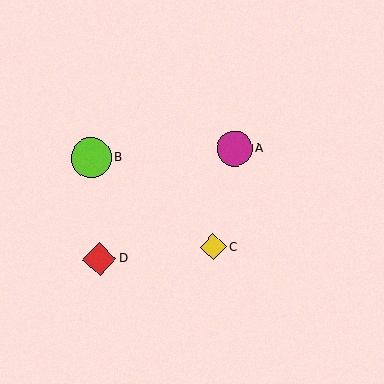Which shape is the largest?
The lime circle (labeled B) is the largest.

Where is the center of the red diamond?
The center of the red diamond is at (99, 259).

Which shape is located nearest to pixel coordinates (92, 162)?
The lime circle (labeled B) at (91, 158) is nearest to that location.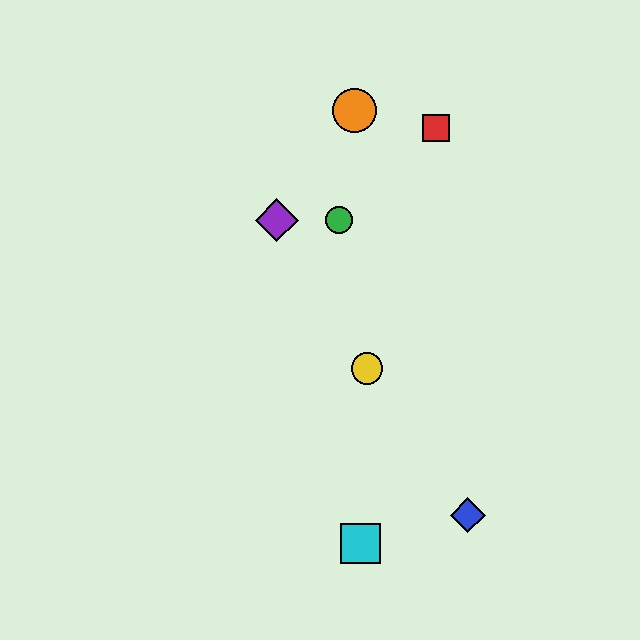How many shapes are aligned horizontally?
2 shapes (the green circle, the purple diamond) are aligned horizontally.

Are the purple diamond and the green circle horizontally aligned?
Yes, both are at y≈220.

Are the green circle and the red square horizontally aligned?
No, the green circle is at y≈220 and the red square is at y≈128.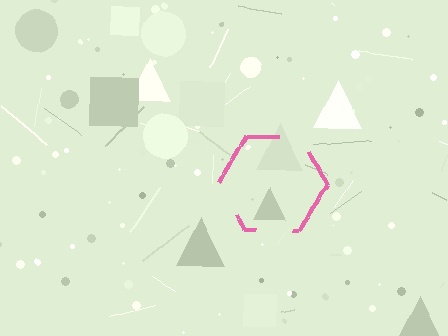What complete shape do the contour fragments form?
The contour fragments form a hexagon.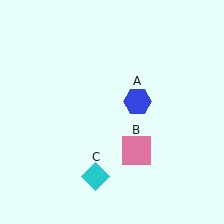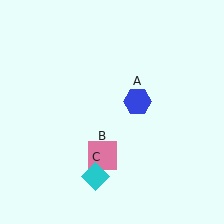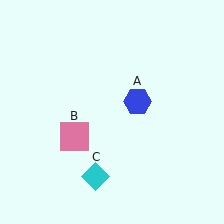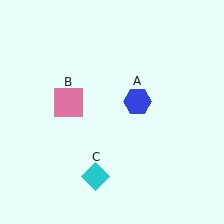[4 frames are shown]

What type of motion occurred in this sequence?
The pink square (object B) rotated clockwise around the center of the scene.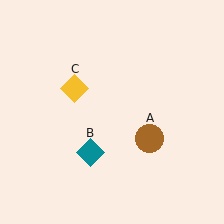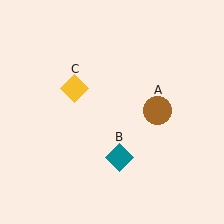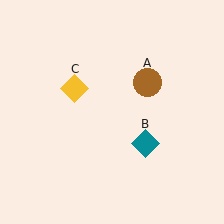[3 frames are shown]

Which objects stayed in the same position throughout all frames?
Yellow diamond (object C) remained stationary.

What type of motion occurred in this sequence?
The brown circle (object A), teal diamond (object B) rotated counterclockwise around the center of the scene.